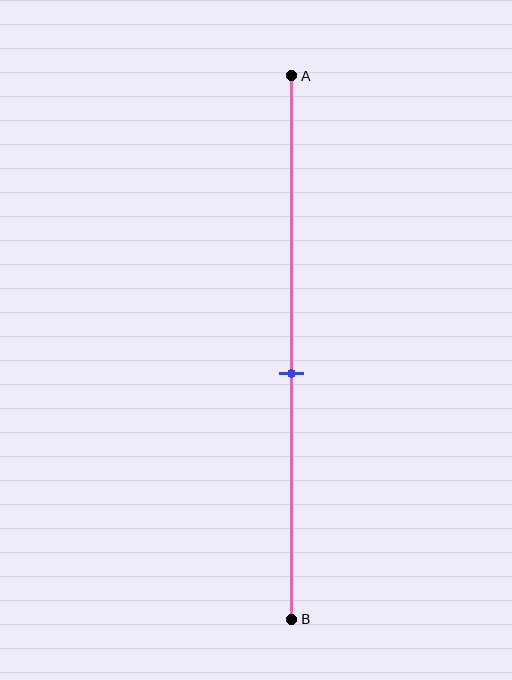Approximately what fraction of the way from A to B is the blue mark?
The blue mark is approximately 55% of the way from A to B.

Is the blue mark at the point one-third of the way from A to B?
No, the mark is at about 55% from A, not at the 33% one-third point.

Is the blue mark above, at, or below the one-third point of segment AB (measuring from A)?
The blue mark is below the one-third point of segment AB.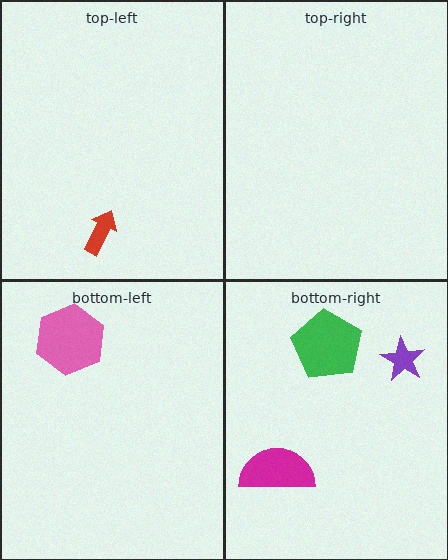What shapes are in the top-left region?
The red arrow.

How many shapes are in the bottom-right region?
3.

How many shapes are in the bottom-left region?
1.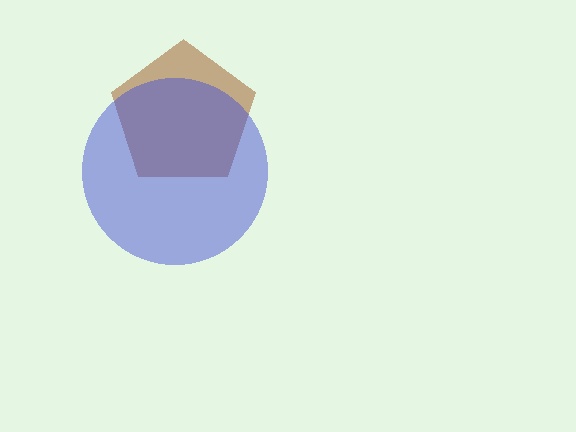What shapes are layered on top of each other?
The layered shapes are: a brown pentagon, a blue circle.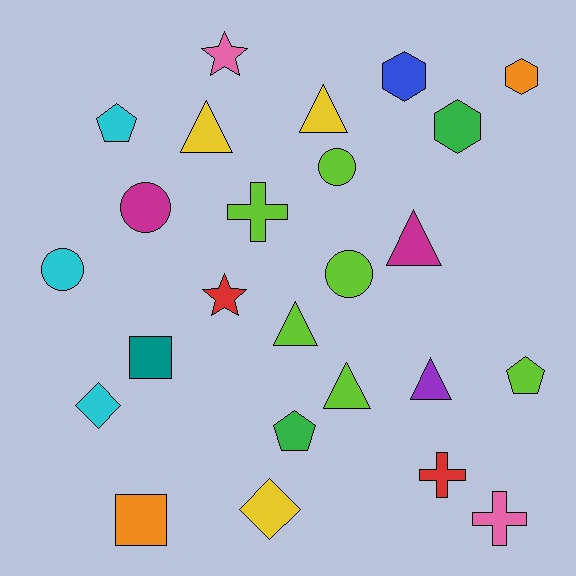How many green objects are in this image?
There are 2 green objects.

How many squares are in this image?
There are 2 squares.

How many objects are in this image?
There are 25 objects.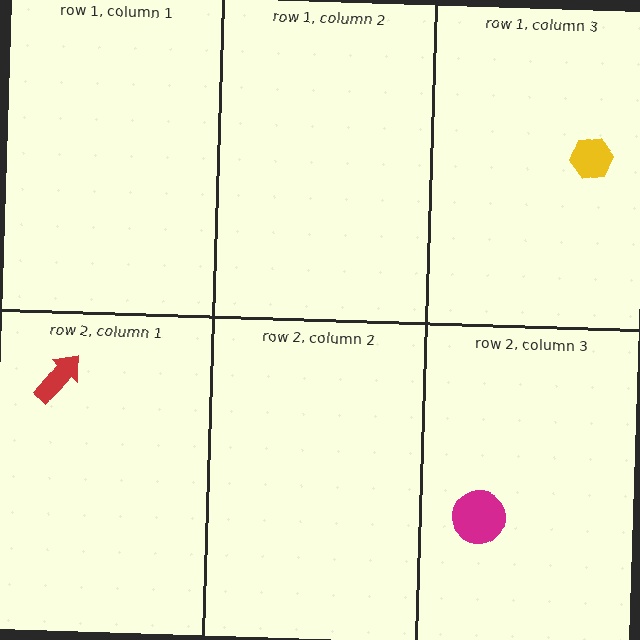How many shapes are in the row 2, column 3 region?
1.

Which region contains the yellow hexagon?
The row 1, column 3 region.